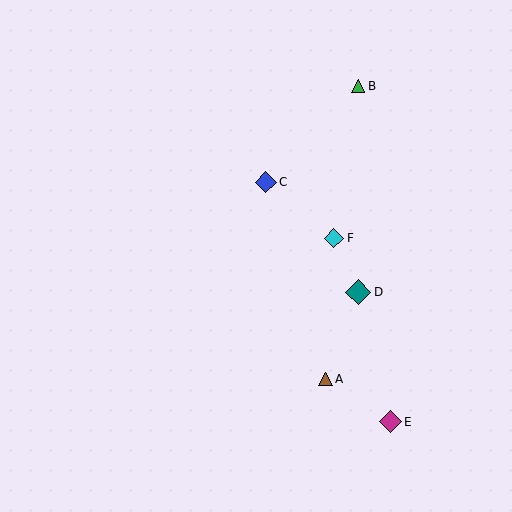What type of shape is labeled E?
Shape E is a magenta diamond.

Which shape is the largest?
The teal diamond (labeled D) is the largest.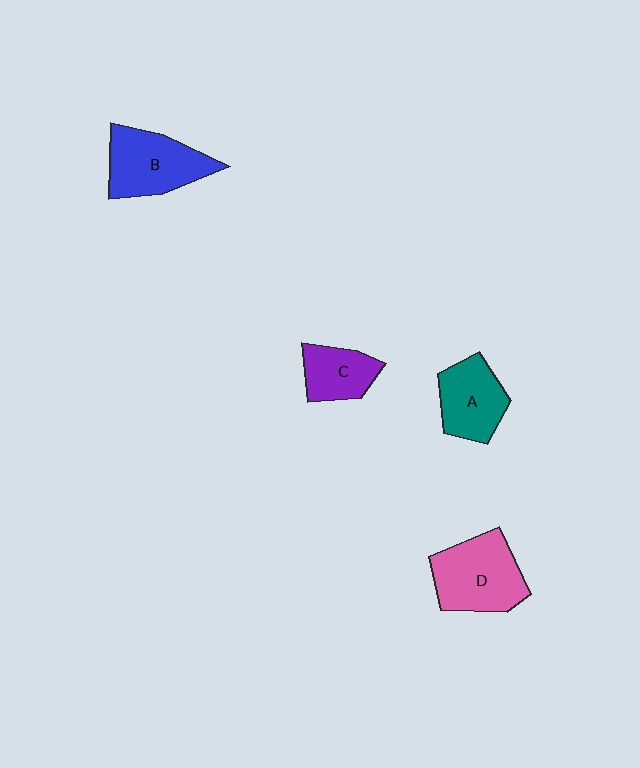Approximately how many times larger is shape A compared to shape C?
Approximately 1.3 times.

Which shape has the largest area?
Shape D (pink).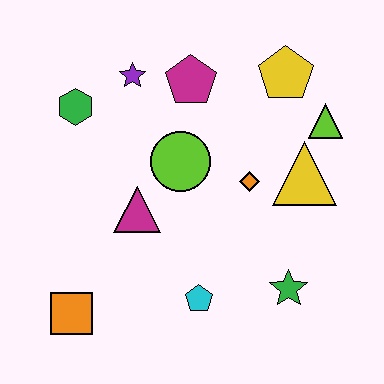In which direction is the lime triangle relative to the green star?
The lime triangle is above the green star.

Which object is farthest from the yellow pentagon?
The orange square is farthest from the yellow pentagon.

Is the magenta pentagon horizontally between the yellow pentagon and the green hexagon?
Yes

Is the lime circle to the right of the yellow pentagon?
No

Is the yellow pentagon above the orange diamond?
Yes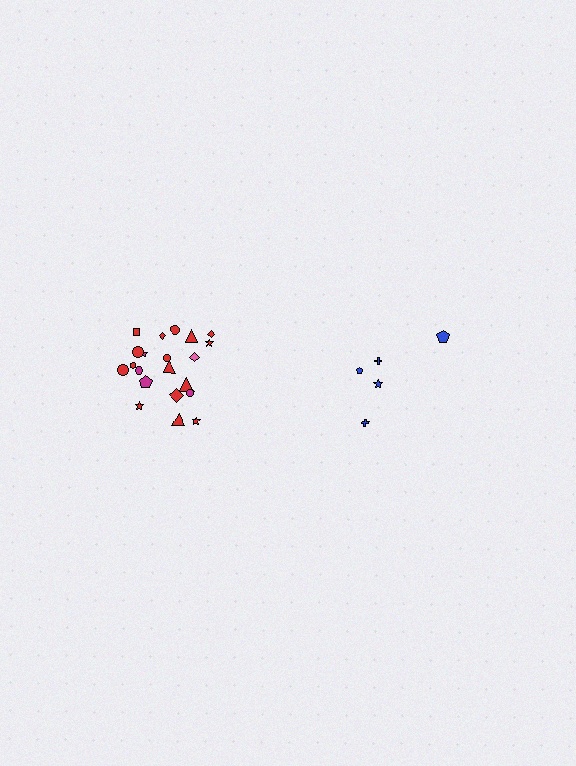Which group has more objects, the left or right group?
The left group.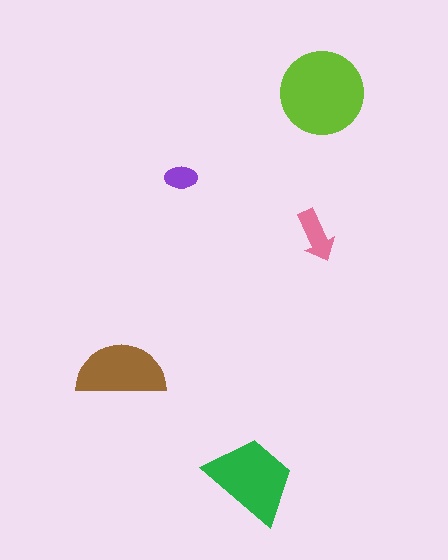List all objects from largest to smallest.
The lime circle, the green trapezoid, the brown semicircle, the pink arrow, the purple ellipse.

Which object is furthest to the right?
The lime circle is rightmost.